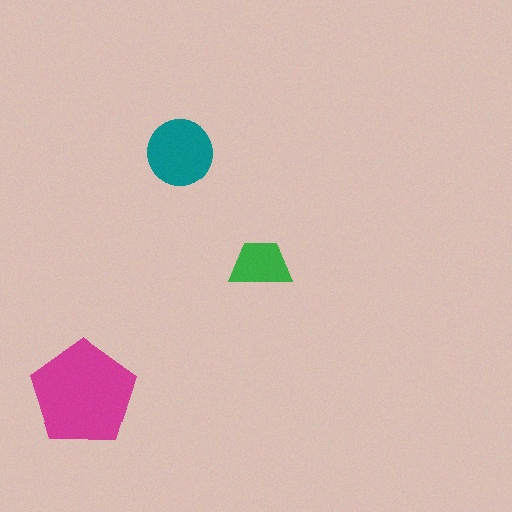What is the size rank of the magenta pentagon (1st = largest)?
1st.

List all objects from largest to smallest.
The magenta pentagon, the teal circle, the green trapezoid.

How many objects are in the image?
There are 3 objects in the image.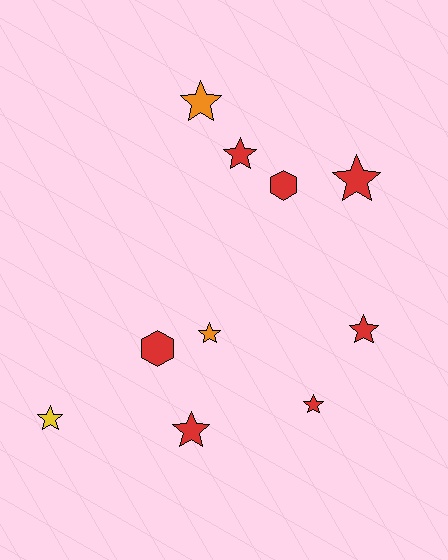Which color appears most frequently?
Red, with 7 objects.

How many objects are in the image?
There are 10 objects.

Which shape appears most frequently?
Star, with 8 objects.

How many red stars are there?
There are 5 red stars.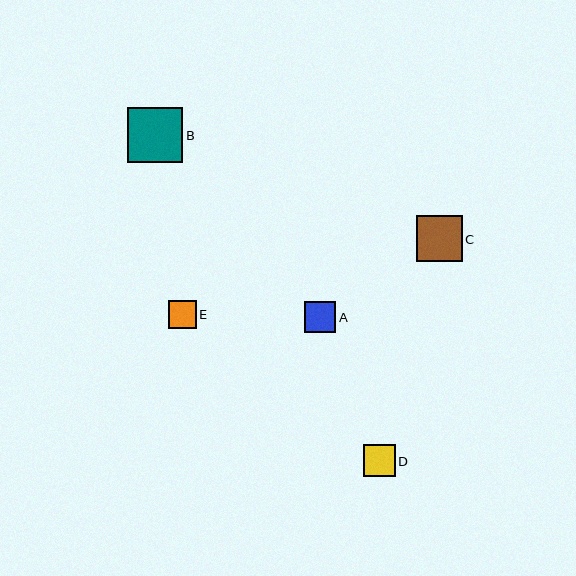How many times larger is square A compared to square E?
Square A is approximately 1.1 times the size of square E.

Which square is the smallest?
Square E is the smallest with a size of approximately 28 pixels.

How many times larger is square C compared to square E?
Square C is approximately 1.6 times the size of square E.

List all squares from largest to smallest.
From largest to smallest: B, C, D, A, E.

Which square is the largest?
Square B is the largest with a size of approximately 55 pixels.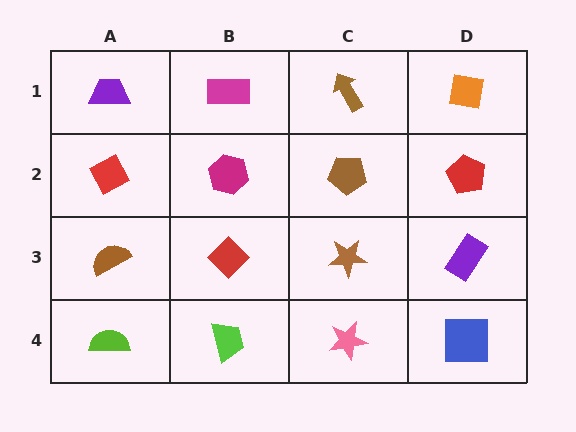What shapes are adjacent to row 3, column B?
A magenta hexagon (row 2, column B), a lime trapezoid (row 4, column B), a brown semicircle (row 3, column A), a brown star (row 3, column C).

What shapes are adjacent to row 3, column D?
A red pentagon (row 2, column D), a blue square (row 4, column D), a brown star (row 3, column C).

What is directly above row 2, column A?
A purple trapezoid.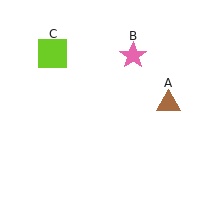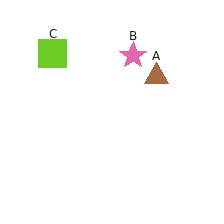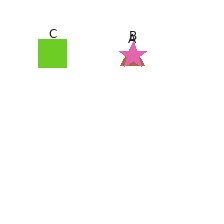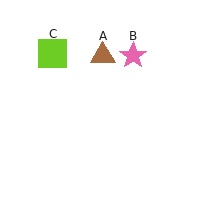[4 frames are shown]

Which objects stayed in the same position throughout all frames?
Pink star (object B) and lime square (object C) remained stationary.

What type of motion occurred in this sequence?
The brown triangle (object A) rotated counterclockwise around the center of the scene.